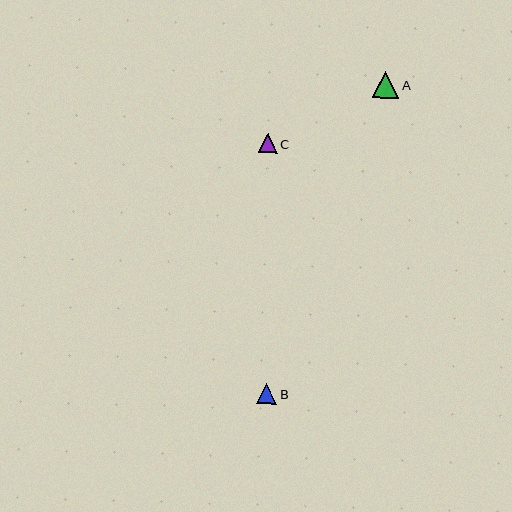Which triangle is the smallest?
Triangle C is the smallest with a size of approximately 19 pixels.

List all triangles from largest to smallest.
From largest to smallest: A, B, C.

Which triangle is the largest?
Triangle A is the largest with a size of approximately 27 pixels.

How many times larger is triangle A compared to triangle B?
Triangle A is approximately 1.3 times the size of triangle B.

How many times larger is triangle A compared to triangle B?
Triangle A is approximately 1.3 times the size of triangle B.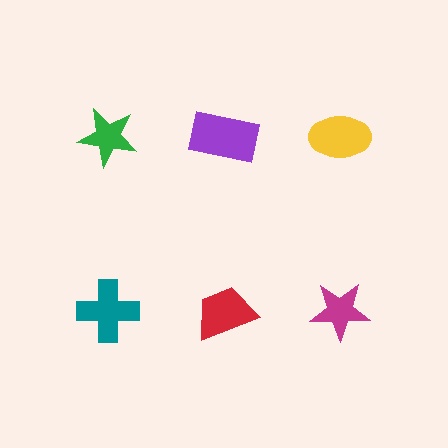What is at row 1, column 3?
A yellow ellipse.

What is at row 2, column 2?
A red trapezoid.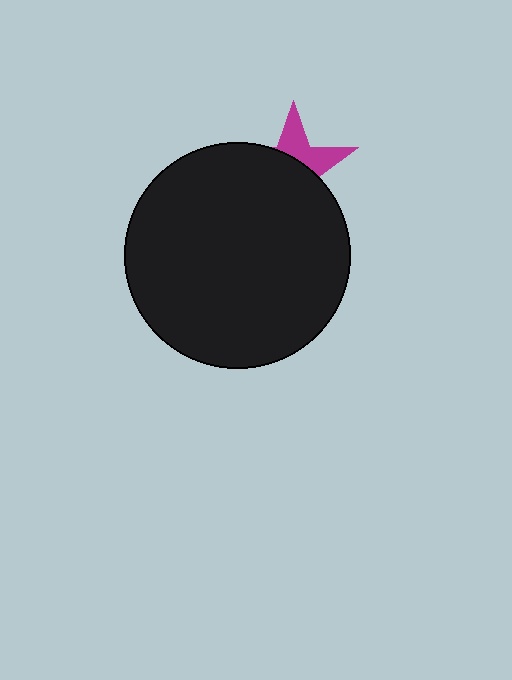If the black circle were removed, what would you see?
You would see the complete magenta star.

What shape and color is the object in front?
The object in front is a black circle.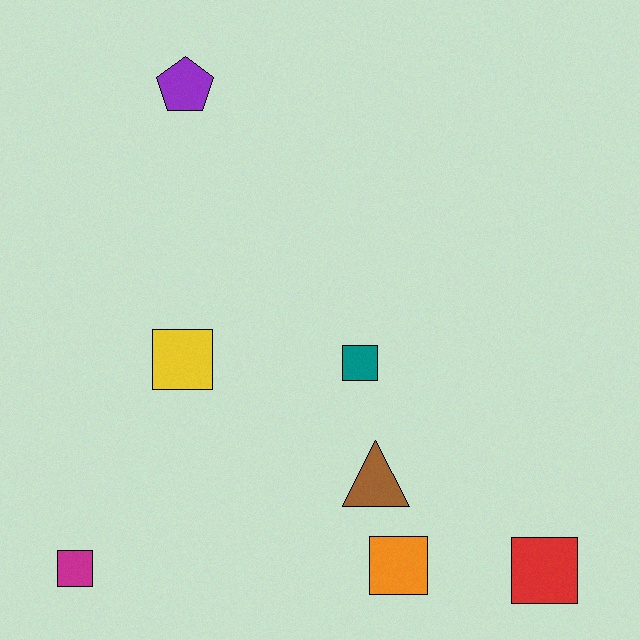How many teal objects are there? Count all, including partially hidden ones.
There is 1 teal object.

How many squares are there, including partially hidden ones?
There are 5 squares.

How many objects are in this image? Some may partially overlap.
There are 7 objects.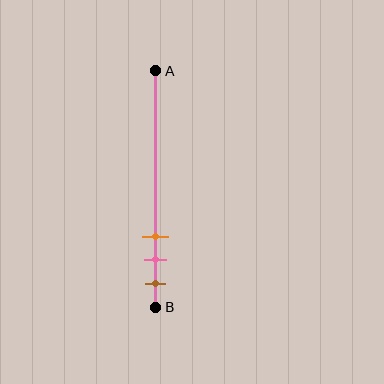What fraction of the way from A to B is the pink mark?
The pink mark is approximately 80% (0.8) of the way from A to B.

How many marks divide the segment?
There are 3 marks dividing the segment.